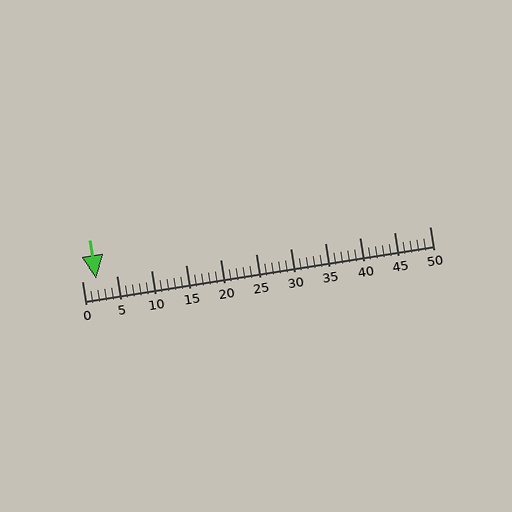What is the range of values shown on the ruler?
The ruler shows values from 0 to 50.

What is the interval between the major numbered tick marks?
The major tick marks are spaced 5 units apart.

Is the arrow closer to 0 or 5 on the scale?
The arrow is closer to 0.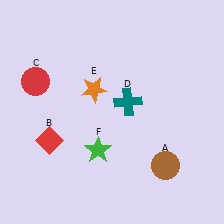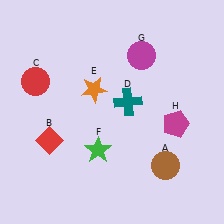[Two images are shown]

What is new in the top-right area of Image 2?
A magenta circle (G) was added in the top-right area of Image 2.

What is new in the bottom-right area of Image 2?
A magenta pentagon (H) was added in the bottom-right area of Image 2.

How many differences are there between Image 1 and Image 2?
There are 2 differences between the two images.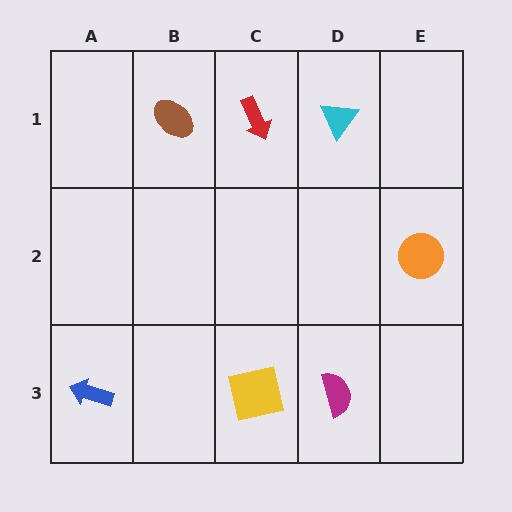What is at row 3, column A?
A blue arrow.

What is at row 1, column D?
A cyan triangle.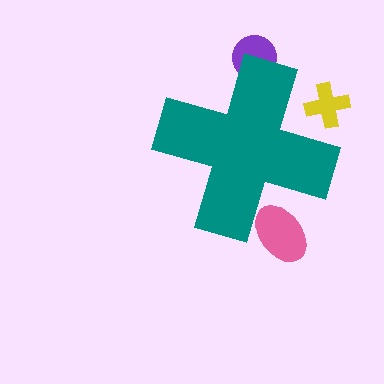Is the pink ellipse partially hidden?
Yes, the pink ellipse is partially hidden behind the teal cross.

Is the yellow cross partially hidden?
Yes, the yellow cross is partially hidden behind the teal cross.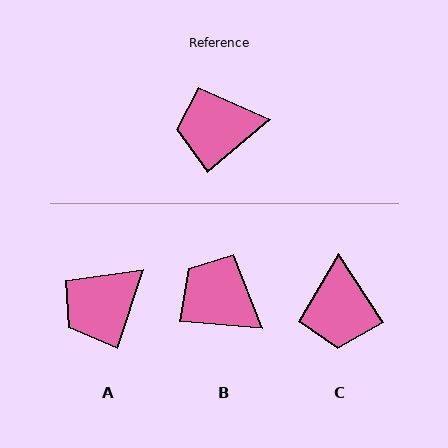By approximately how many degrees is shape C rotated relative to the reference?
Approximately 84 degrees counter-clockwise.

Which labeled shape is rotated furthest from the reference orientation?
C, about 84 degrees away.